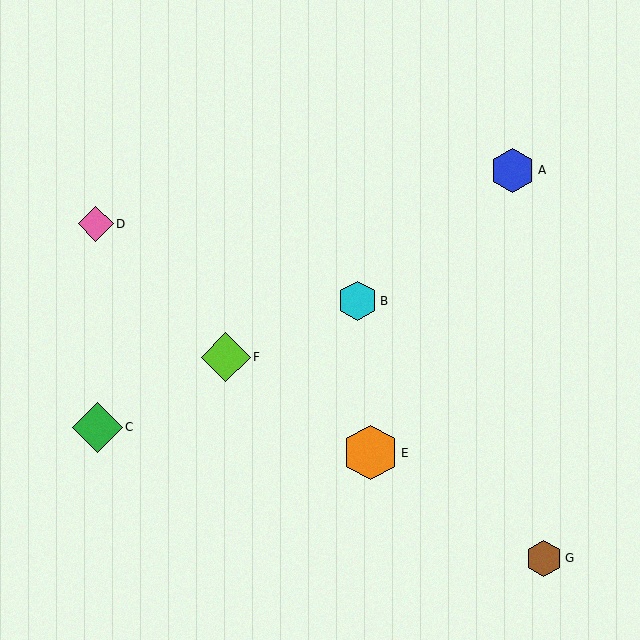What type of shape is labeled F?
Shape F is a lime diamond.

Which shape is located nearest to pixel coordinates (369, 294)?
The cyan hexagon (labeled B) at (357, 301) is nearest to that location.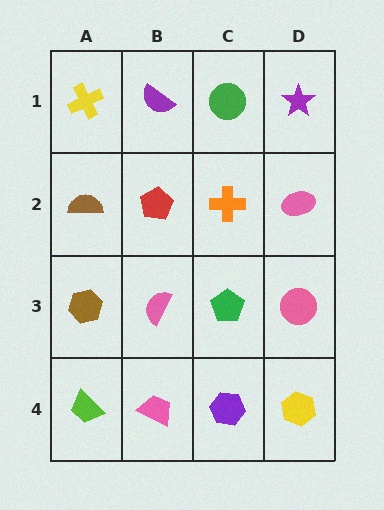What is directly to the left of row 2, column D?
An orange cross.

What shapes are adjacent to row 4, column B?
A pink semicircle (row 3, column B), a lime trapezoid (row 4, column A), a purple hexagon (row 4, column C).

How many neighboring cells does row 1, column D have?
2.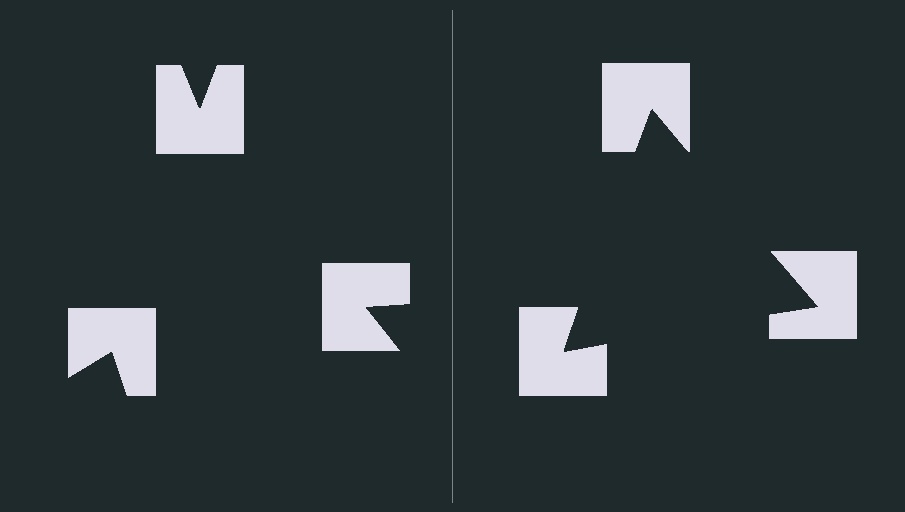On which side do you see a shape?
An illusory triangle appears on the right side. On the left side the wedge cuts are rotated, so no coherent shape forms.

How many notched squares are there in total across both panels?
6 — 3 on each side.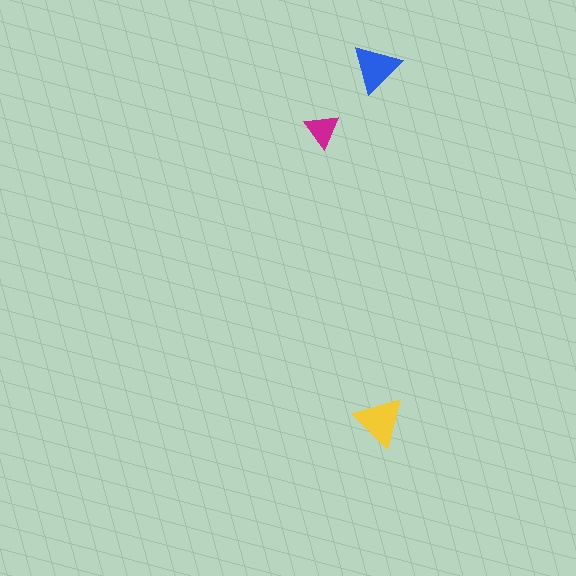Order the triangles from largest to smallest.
the yellow one, the blue one, the magenta one.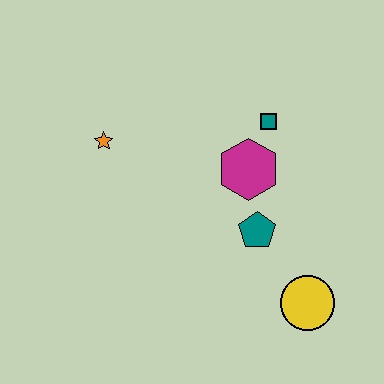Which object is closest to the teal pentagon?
The magenta hexagon is closest to the teal pentagon.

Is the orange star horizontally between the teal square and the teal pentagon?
No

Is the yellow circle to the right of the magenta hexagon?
Yes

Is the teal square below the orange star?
No